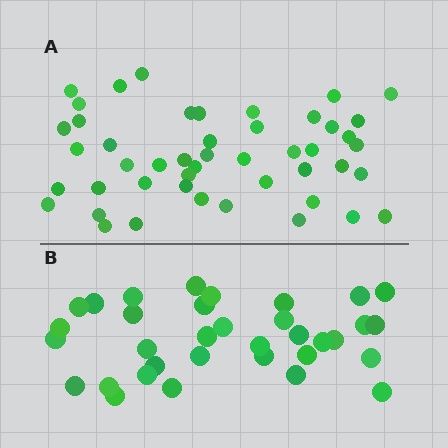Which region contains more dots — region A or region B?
Region A (the top region) has more dots.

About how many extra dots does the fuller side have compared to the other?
Region A has approximately 15 more dots than region B.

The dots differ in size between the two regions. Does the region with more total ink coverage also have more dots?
No. Region B has more total ink coverage because its dots are larger, but region A actually contains more individual dots. Total area can be misleading — the number of items is what matters here.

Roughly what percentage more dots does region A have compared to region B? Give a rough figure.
About 40% more.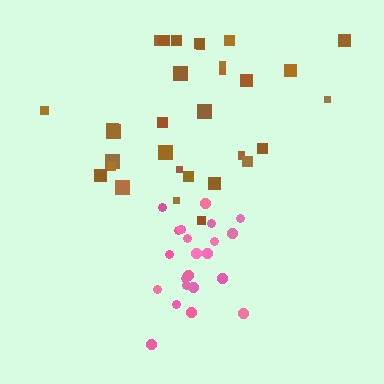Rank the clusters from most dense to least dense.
pink, brown.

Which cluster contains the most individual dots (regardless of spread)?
Brown (33).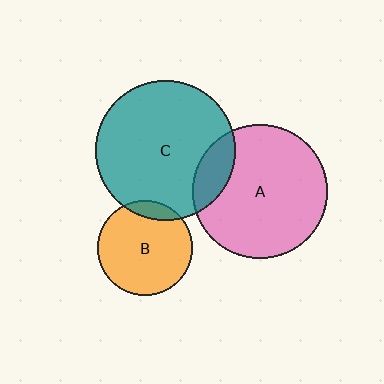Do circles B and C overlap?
Yes.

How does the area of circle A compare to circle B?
Approximately 2.0 times.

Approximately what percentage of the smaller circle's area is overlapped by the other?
Approximately 10%.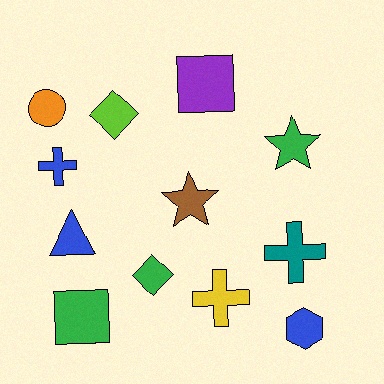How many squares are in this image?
There are 2 squares.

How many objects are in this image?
There are 12 objects.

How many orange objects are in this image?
There is 1 orange object.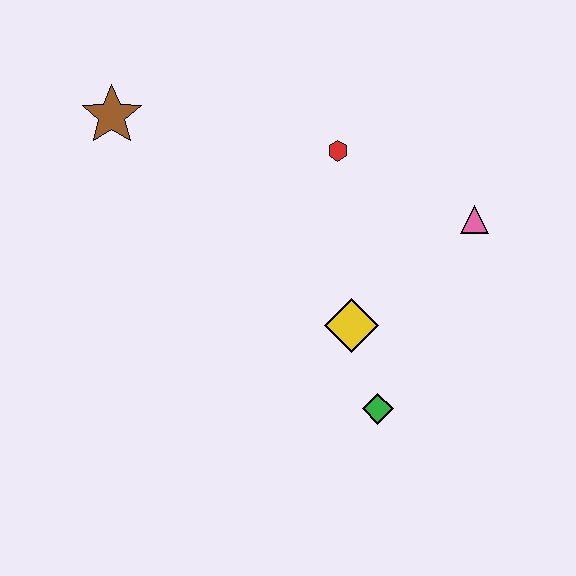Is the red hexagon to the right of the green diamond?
No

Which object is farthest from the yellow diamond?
The brown star is farthest from the yellow diamond.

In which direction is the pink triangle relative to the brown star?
The pink triangle is to the right of the brown star.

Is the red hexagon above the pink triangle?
Yes